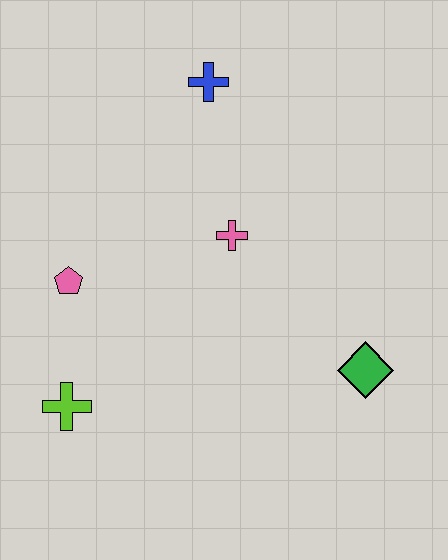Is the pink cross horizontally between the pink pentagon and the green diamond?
Yes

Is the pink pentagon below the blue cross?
Yes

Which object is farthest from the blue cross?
The lime cross is farthest from the blue cross.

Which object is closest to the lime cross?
The pink pentagon is closest to the lime cross.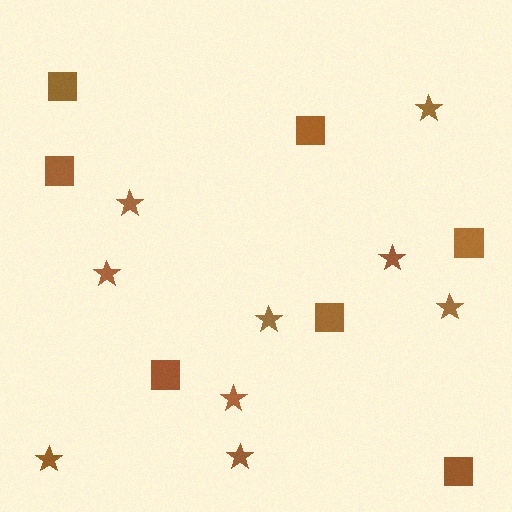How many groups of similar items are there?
There are 2 groups: one group of stars (9) and one group of squares (7).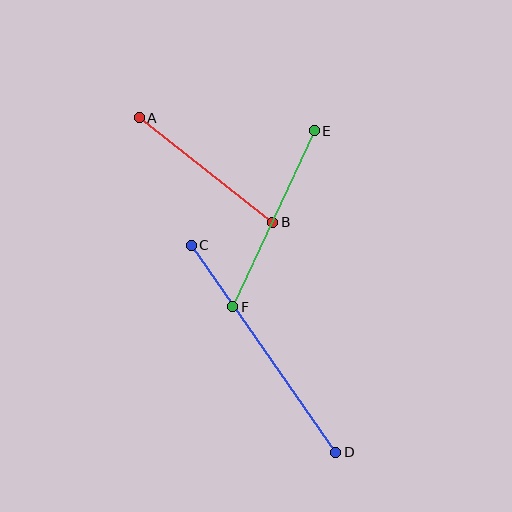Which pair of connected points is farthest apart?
Points C and D are farthest apart.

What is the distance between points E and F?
The distance is approximately 194 pixels.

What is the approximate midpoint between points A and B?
The midpoint is at approximately (206, 170) pixels.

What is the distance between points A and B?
The distance is approximately 170 pixels.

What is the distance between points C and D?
The distance is approximately 252 pixels.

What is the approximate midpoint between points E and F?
The midpoint is at approximately (274, 219) pixels.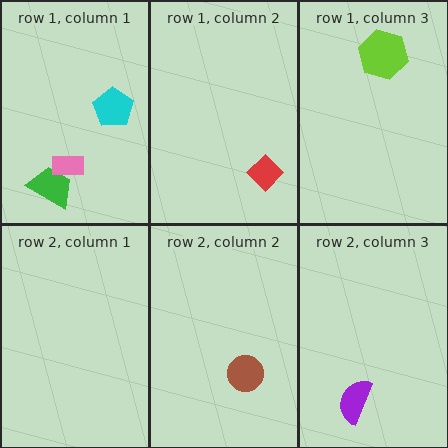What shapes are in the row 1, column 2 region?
The red diamond.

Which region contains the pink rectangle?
The row 1, column 1 region.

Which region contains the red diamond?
The row 1, column 2 region.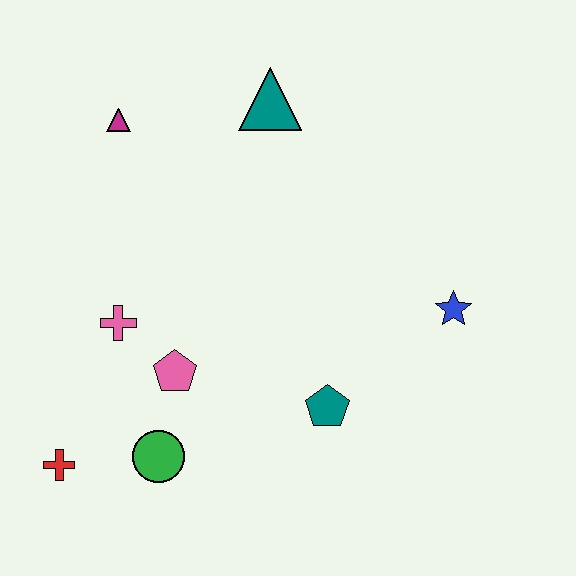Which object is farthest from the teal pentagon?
The magenta triangle is farthest from the teal pentagon.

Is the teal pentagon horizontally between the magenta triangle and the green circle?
No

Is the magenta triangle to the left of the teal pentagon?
Yes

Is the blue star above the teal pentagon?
Yes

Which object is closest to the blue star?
The teal pentagon is closest to the blue star.